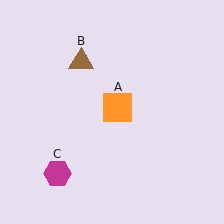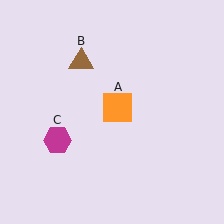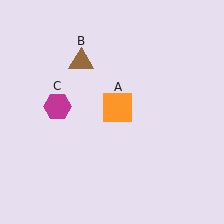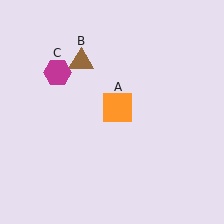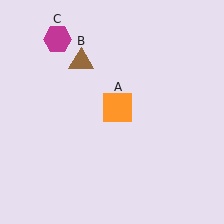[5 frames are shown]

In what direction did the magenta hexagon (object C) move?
The magenta hexagon (object C) moved up.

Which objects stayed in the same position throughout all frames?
Orange square (object A) and brown triangle (object B) remained stationary.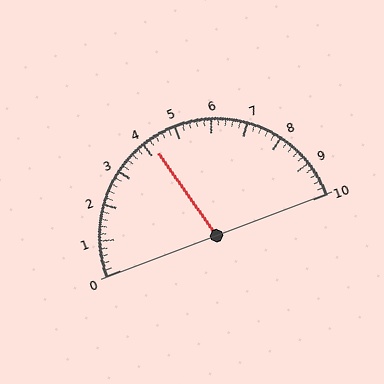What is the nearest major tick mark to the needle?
The nearest major tick mark is 4.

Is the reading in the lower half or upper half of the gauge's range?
The reading is in the lower half of the range (0 to 10).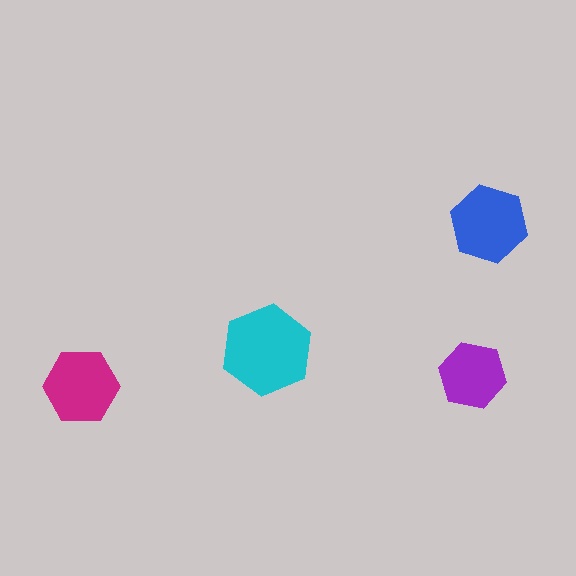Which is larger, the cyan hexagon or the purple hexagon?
The cyan one.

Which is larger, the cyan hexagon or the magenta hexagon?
The cyan one.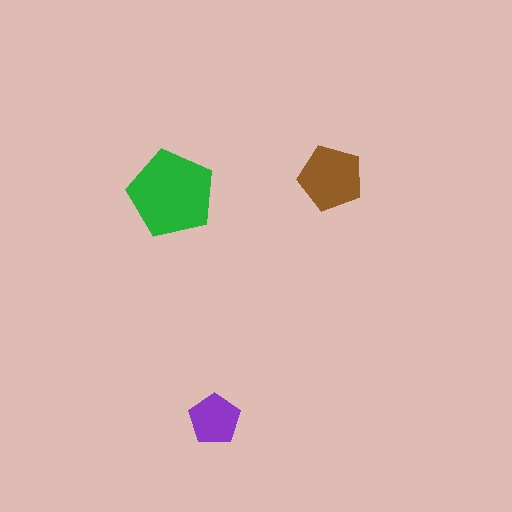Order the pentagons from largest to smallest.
the green one, the brown one, the purple one.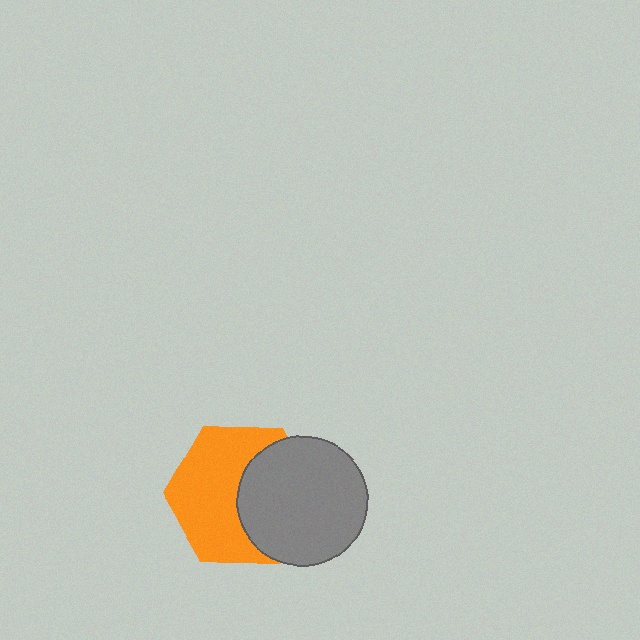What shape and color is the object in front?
The object in front is a gray circle.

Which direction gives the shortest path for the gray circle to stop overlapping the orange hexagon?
Moving right gives the shortest separation.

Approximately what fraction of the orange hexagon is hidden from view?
Roughly 41% of the orange hexagon is hidden behind the gray circle.